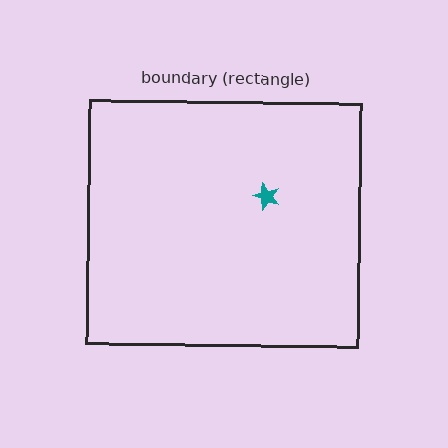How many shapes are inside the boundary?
1 inside, 0 outside.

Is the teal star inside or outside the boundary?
Inside.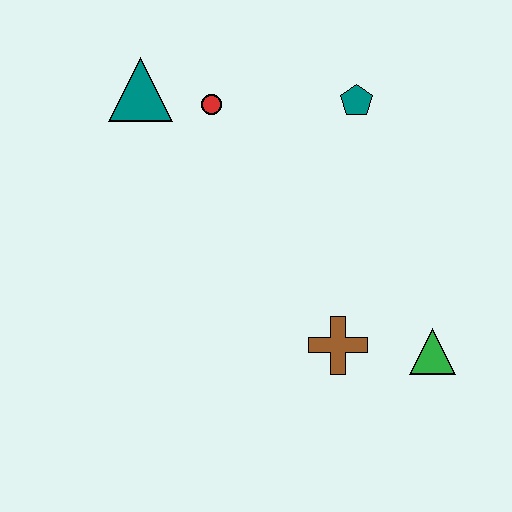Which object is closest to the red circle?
The teal triangle is closest to the red circle.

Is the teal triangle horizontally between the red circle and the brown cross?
No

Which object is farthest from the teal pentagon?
The green triangle is farthest from the teal pentagon.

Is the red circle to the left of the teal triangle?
No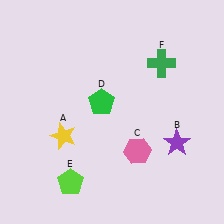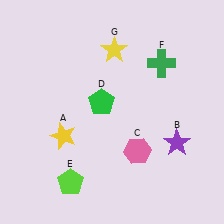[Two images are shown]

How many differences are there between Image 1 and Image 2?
There is 1 difference between the two images.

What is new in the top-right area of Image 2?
A yellow star (G) was added in the top-right area of Image 2.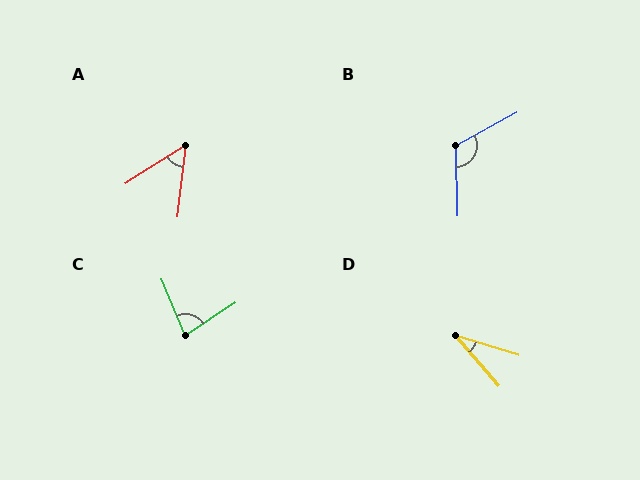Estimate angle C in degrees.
Approximately 79 degrees.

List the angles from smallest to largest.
D (33°), A (51°), C (79°), B (118°).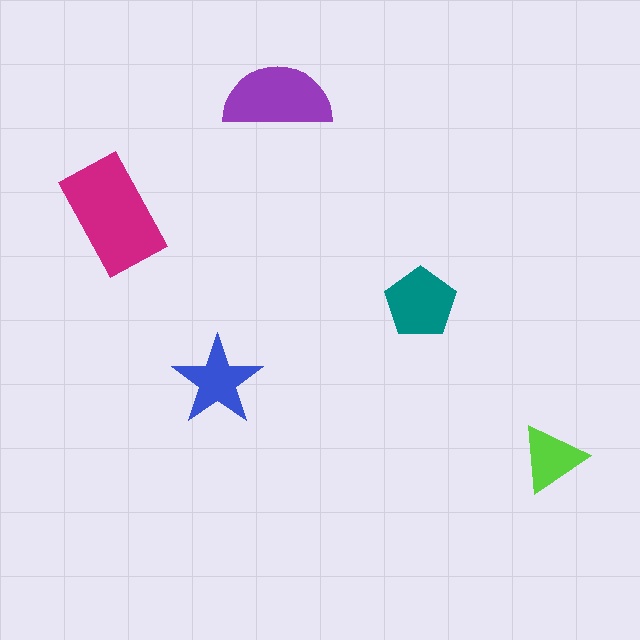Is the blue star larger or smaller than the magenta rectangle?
Smaller.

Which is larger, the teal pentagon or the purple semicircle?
The purple semicircle.